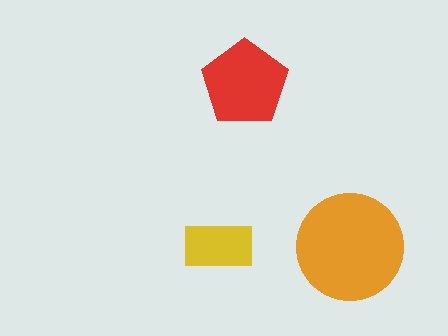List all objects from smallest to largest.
The yellow rectangle, the red pentagon, the orange circle.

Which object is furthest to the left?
The yellow rectangle is leftmost.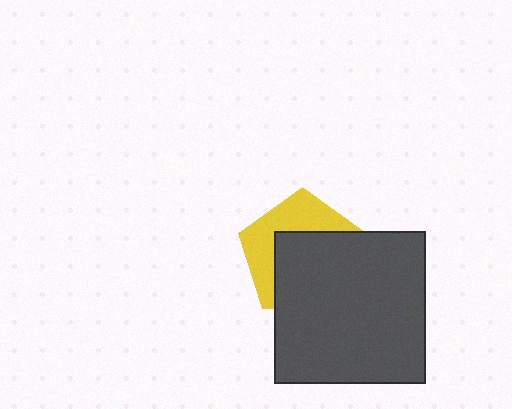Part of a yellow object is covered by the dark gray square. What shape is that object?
It is a pentagon.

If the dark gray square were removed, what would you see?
You would see the complete yellow pentagon.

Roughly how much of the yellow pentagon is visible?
A small part of it is visible (roughly 42%).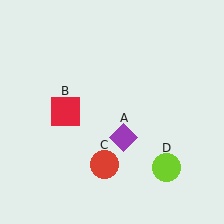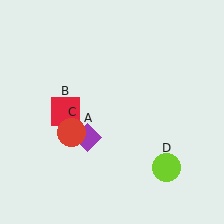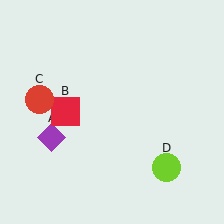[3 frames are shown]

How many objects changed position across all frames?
2 objects changed position: purple diamond (object A), red circle (object C).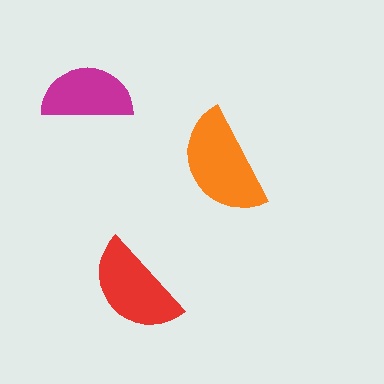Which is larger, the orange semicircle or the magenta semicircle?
The orange one.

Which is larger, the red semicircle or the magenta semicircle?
The red one.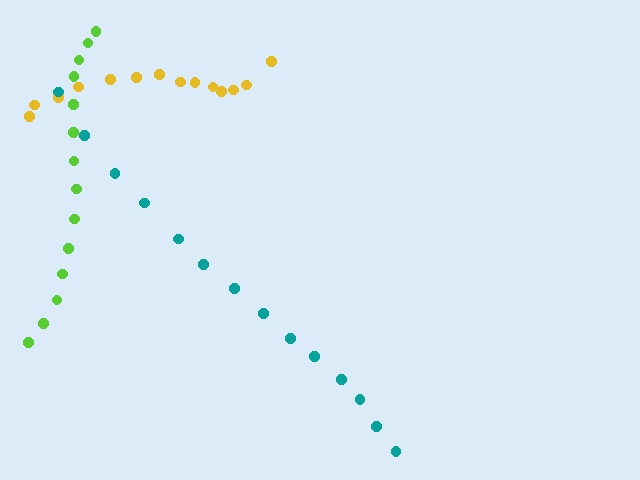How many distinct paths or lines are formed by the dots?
There are 3 distinct paths.